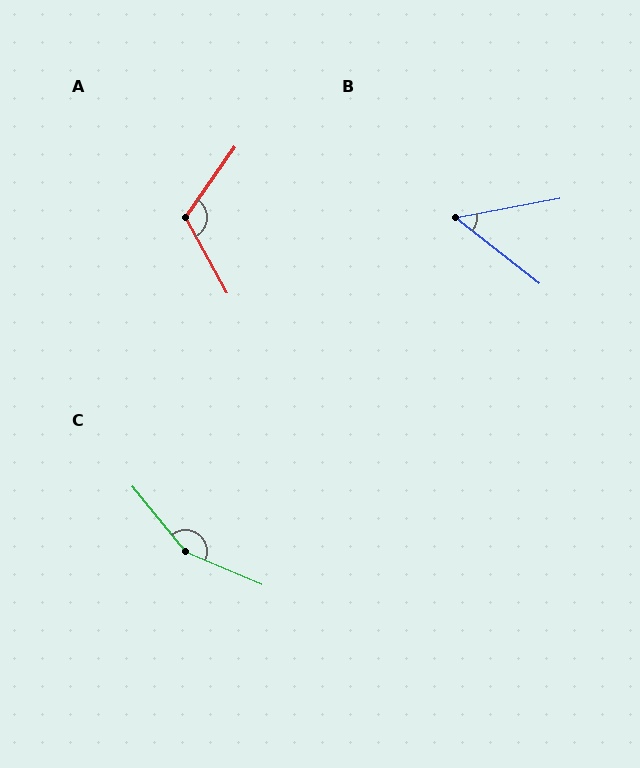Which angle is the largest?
C, at approximately 152 degrees.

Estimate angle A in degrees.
Approximately 116 degrees.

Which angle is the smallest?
B, at approximately 48 degrees.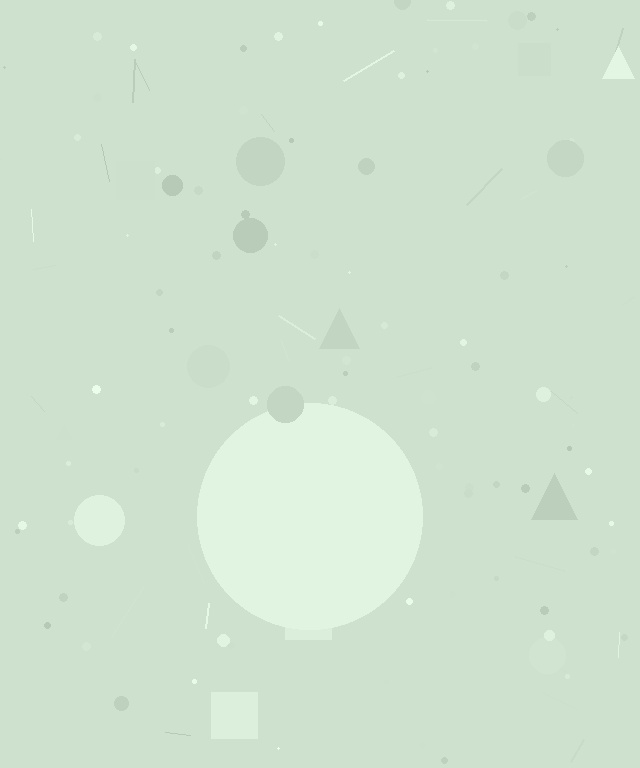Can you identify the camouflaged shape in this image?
The camouflaged shape is a circle.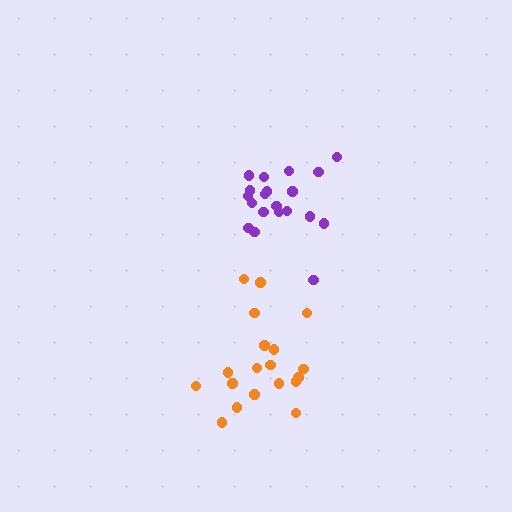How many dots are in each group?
Group 1: 20 dots, Group 2: 19 dots (39 total).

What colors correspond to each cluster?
The clusters are colored: purple, orange.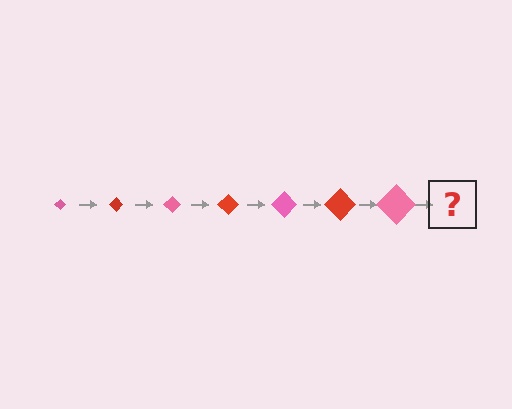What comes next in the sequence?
The next element should be a red diamond, larger than the previous one.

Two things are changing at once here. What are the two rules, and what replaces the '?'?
The two rules are that the diamond grows larger each step and the color cycles through pink and red. The '?' should be a red diamond, larger than the previous one.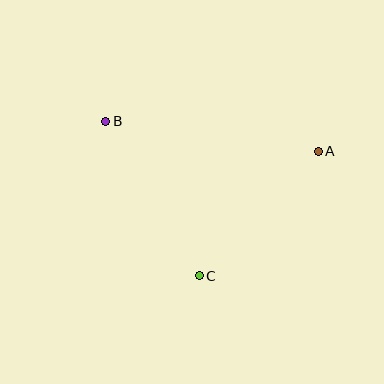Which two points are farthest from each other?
Points A and B are farthest from each other.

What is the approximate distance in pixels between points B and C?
The distance between B and C is approximately 181 pixels.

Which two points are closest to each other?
Points A and C are closest to each other.